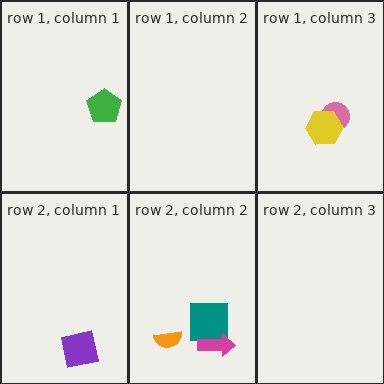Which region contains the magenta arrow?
The row 2, column 2 region.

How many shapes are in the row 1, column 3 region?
2.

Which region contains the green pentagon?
The row 1, column 1 region.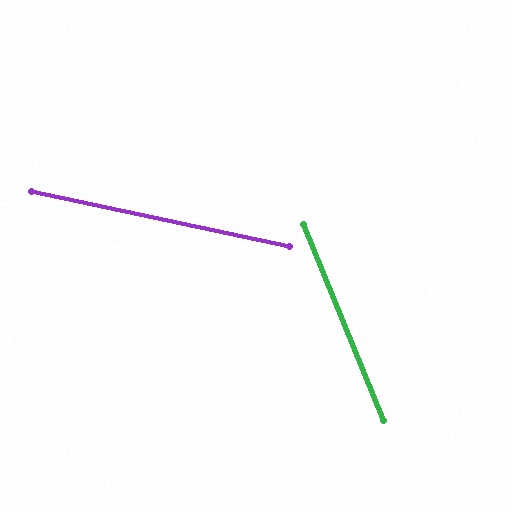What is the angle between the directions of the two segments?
Approximately 56 degrees.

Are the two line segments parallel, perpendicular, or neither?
Neither parallel nor perpendicular — they differ by about 56°.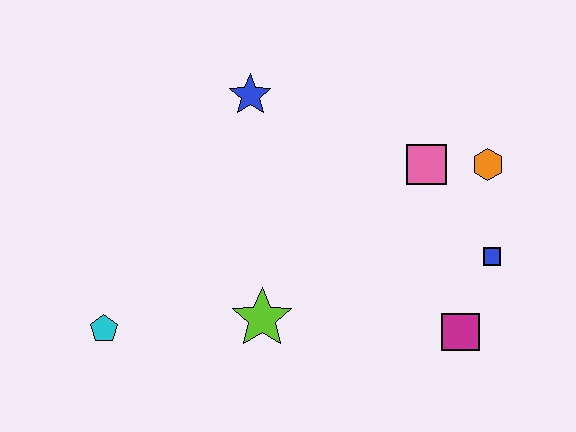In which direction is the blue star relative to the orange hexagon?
The blue star is to the left of the orange hexagon.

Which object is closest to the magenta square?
The blue square is closest to the magenta square.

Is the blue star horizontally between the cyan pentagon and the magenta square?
Yes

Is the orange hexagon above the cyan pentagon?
Yes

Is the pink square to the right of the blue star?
Yes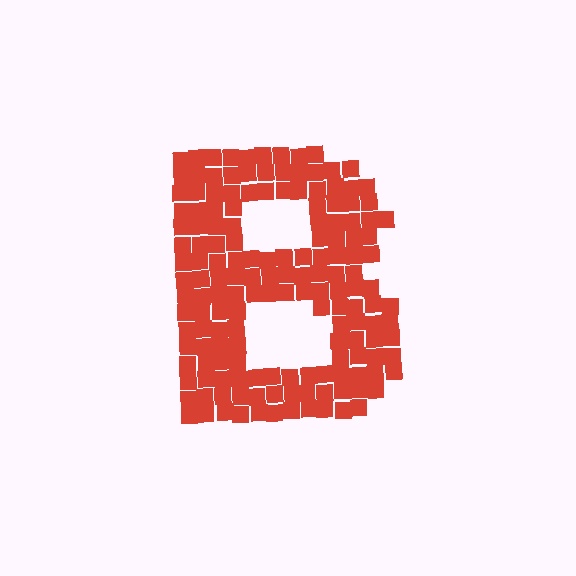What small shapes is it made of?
It is made of small squares.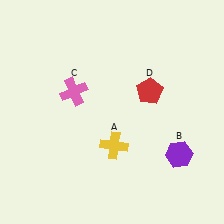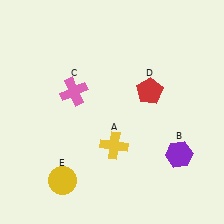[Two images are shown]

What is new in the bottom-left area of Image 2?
A yellow circle (E) was added in the bottom-left area of Image 2.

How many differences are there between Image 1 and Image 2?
There is 1 difference between the two images.